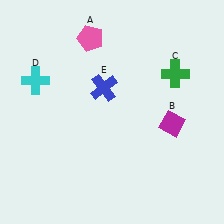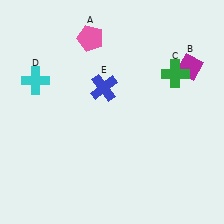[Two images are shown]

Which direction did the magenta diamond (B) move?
The magenta diamond (B) moved up.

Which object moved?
The magenta diamond (B) moved up.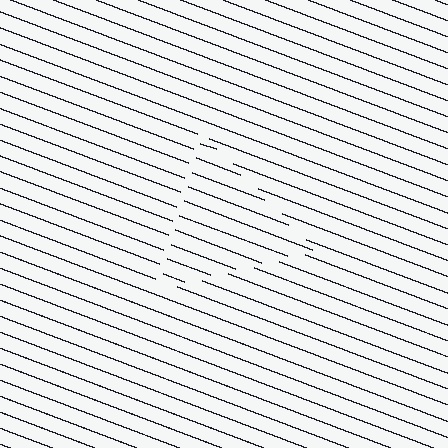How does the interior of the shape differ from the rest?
The interior of the shape contains the same grating, shifted by half a period — the contour is defined by the phase discontinuity where line-ends from the inner and outer gratings abut.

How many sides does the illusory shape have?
3 sides — the line-ends trace a triangle.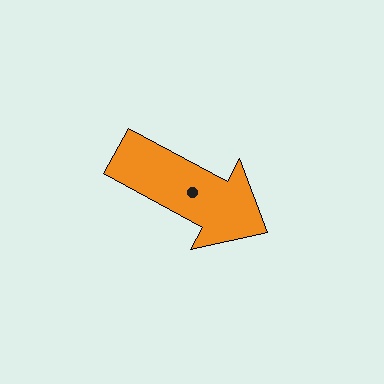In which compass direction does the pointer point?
Southeast.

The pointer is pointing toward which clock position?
Roughly 4 o'clock.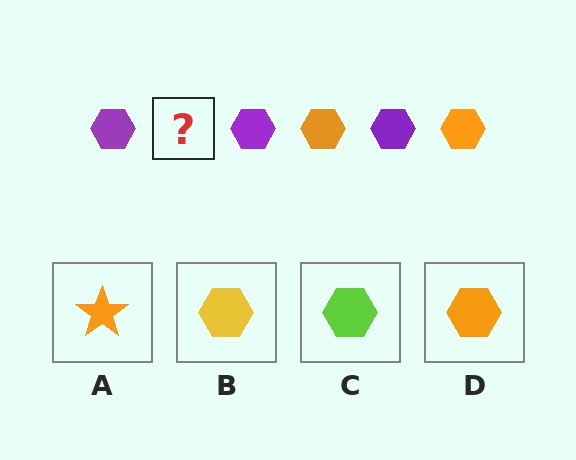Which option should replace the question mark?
Option D.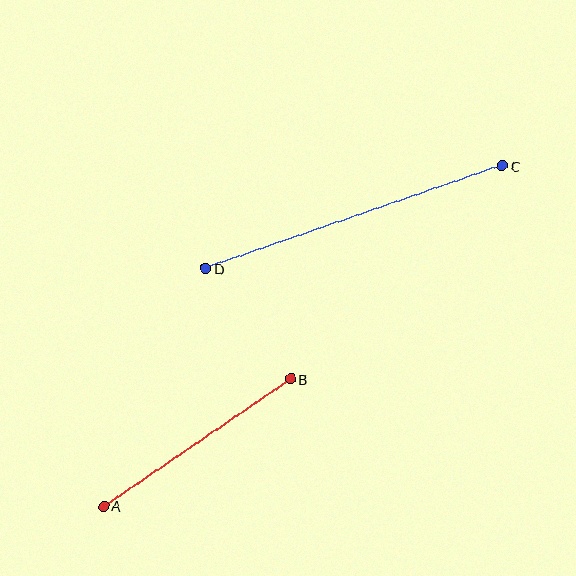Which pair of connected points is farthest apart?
Points C and D are farthest apart.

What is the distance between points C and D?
The distance is approximately 314 pixels.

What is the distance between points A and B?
The distance is approximately 226 pixels.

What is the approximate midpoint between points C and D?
The midpoint is at approximately (354, 217) pixels.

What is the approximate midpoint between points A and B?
The midpoint is at approximately (197, 442) pixels.